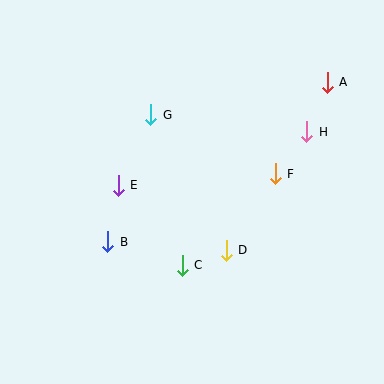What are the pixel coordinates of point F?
Point F is at (275, 174).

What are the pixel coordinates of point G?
Point G is at (151, 115).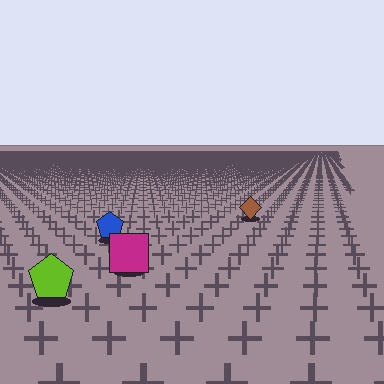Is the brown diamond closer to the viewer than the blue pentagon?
No. The blue pentagon is closer — you can tell from the texture gradient: the ground texture is coarser near it.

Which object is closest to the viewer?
The lime pentagon is closest. The texture marks near it are larger and more spread out.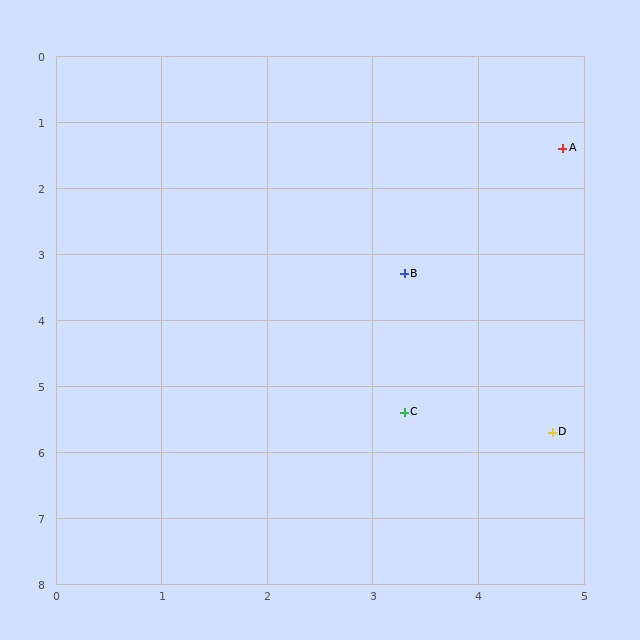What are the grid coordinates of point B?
Point B is at approximately (3.3, 3.3).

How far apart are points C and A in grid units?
Points C and A are about 4.3 grid units apart.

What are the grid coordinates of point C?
Point C is at approximately (3.3, 5.4).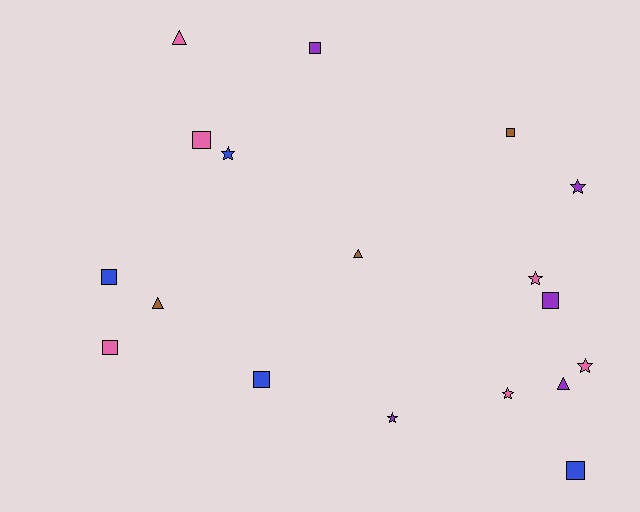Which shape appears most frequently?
Square, with 8 objects.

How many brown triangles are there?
There are 2 brown triangles.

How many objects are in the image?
There are 18 objects.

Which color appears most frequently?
Pink, with 6 objects.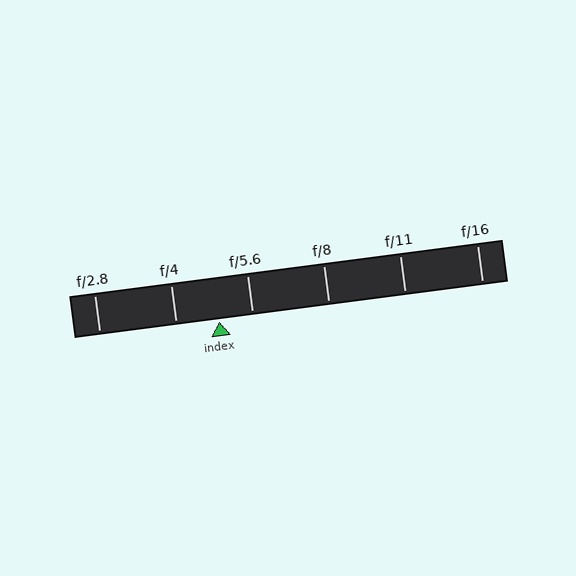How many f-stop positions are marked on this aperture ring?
There are 6 f-stop positions marked.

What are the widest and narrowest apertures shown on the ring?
The widest aperture shown is f/2.8 and the narrowest is f/16.